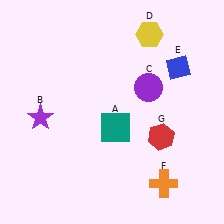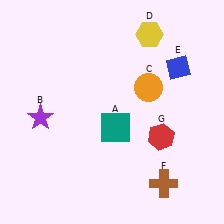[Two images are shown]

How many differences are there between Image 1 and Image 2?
There are 2 differences between the two images.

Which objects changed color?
C changed from purple to orange. F changed from orange to brown.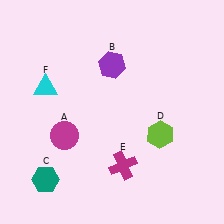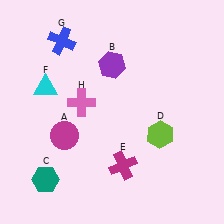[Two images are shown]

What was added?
A blue cross (G), a pink cross (H) were added in Image 2.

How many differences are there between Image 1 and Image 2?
There are 2 differences between the two images.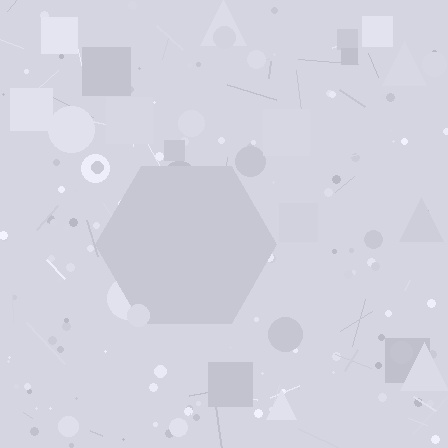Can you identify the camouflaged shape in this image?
The camouflaged shape is a hexagon.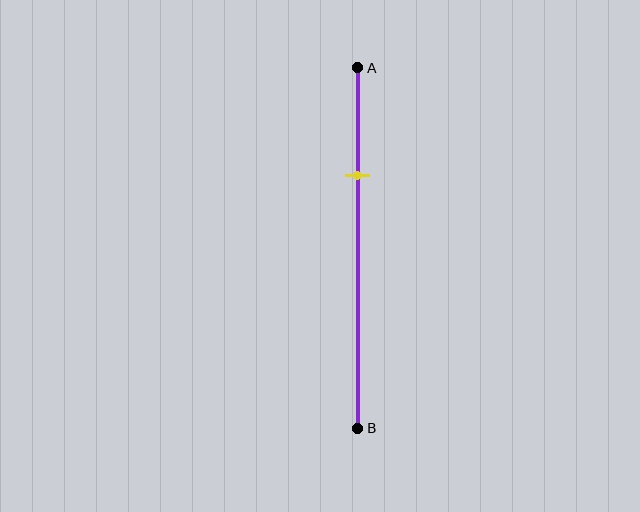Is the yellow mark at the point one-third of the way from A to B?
No, the mark is at about 30% from A, not at the 33% one-third point.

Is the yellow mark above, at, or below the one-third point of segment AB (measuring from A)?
The yellow mark is above the one-third point of segment AB.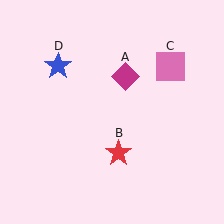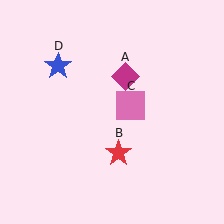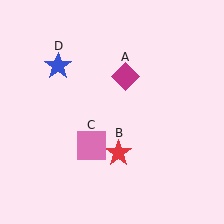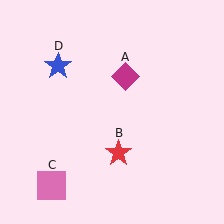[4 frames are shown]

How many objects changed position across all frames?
1 object changed position: pink square (object C).